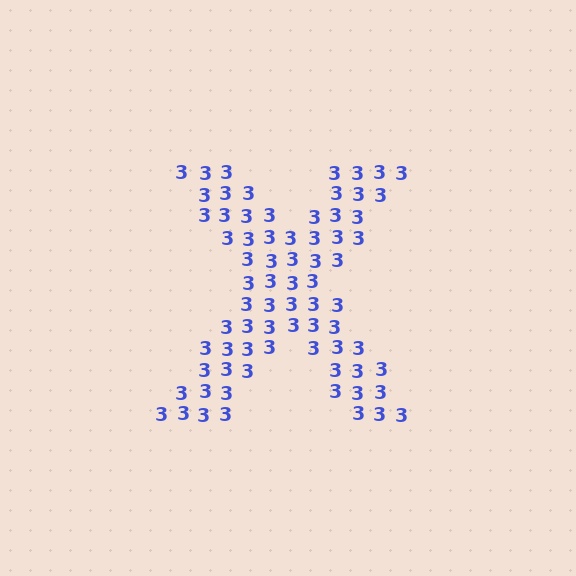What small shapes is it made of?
It is made of small digit 3's.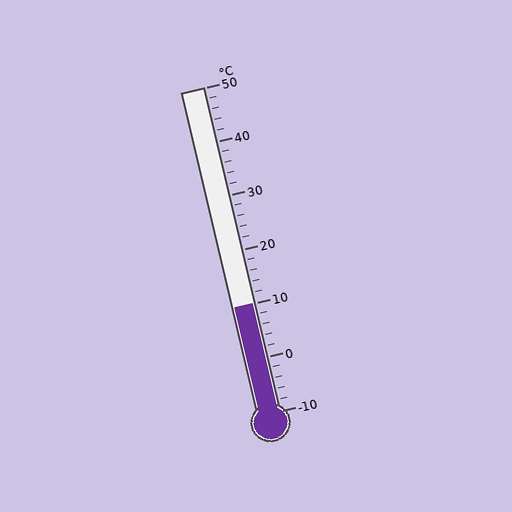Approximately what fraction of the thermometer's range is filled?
The thermometer is filled to approximately 35% of its range.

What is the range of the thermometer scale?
The thermometer scale ranges from -10°C to 50°C.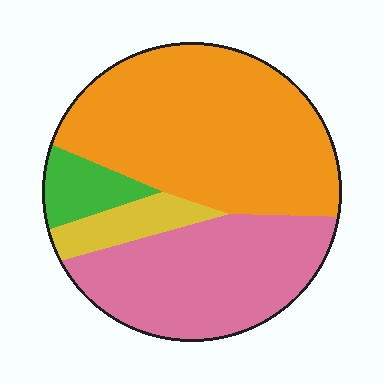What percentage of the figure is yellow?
Yellow covers 8% of the figure.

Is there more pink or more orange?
Orange.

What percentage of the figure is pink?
Pink covers 34% of the figure.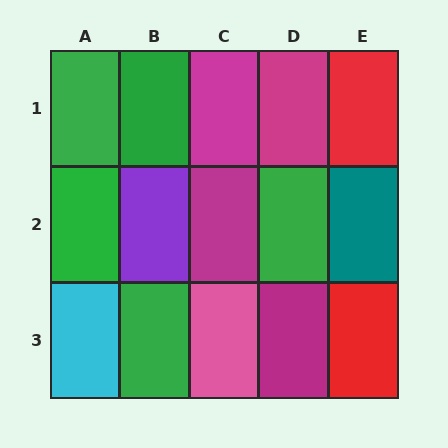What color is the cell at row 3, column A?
Cyan.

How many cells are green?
5 cells are green.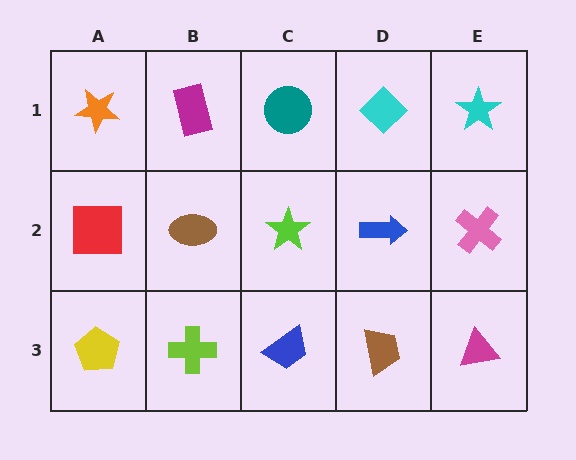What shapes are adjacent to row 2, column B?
A magenta rectangle (row 1, column B), a lime cross (row 3, column B), a red square (row 2, column A), a lime star (row 2, column C).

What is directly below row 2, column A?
A yellow pentagon.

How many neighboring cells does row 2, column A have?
3.